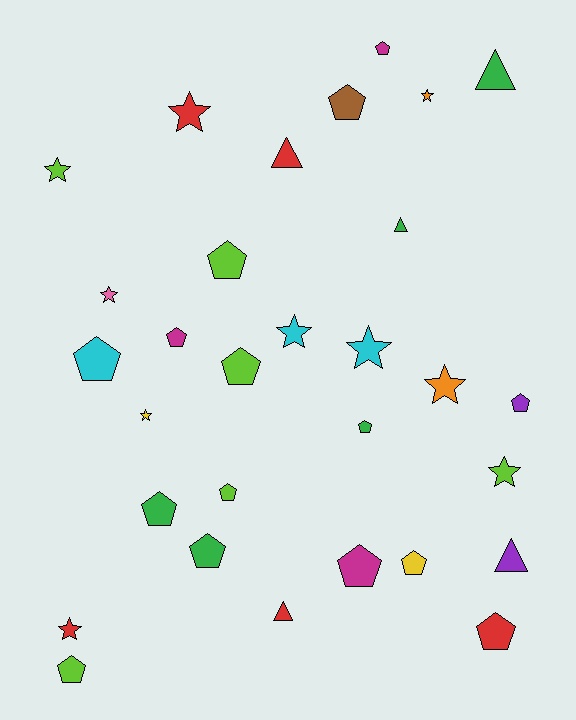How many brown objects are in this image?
There is 1 brown object.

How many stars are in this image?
There are 10 stars.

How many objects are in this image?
There are 30 objects.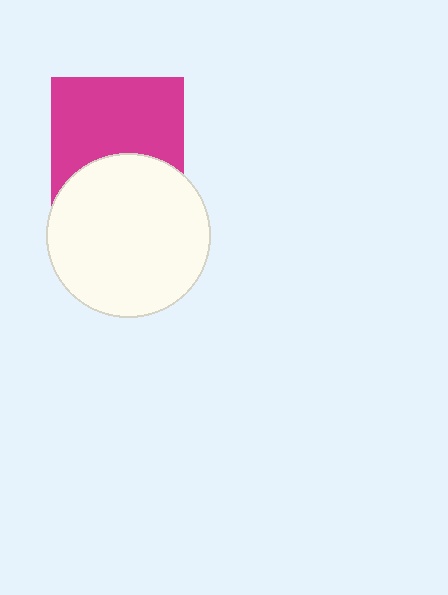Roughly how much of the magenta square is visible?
About half of it is visible (roughly 65%).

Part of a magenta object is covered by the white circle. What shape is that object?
It is a square.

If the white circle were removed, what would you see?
You would see the complete magenta square.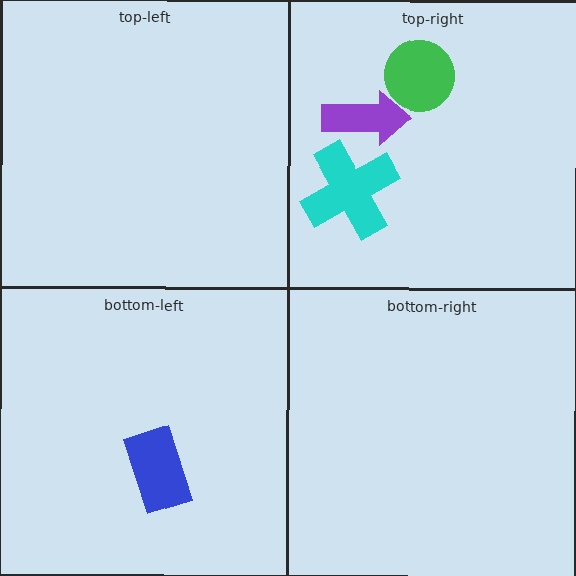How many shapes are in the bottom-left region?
1.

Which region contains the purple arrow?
The top-right region.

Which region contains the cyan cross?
The top-right region.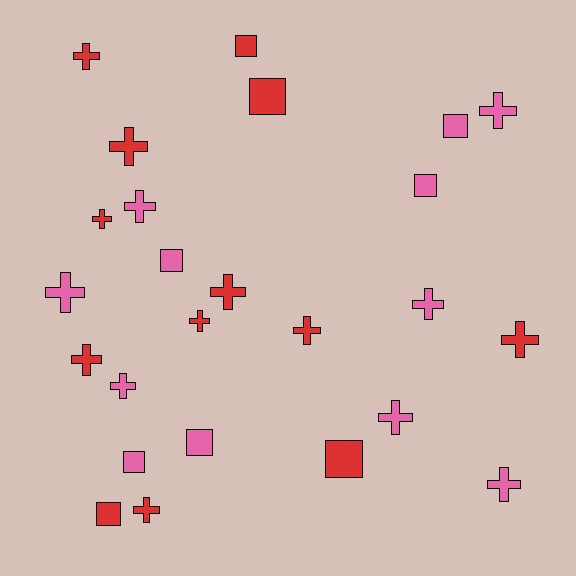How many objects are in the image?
There are 25 objects.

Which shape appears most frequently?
Cross, with 16 objects.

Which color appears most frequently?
Red, with 13 objects.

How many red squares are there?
There are 4 red squares.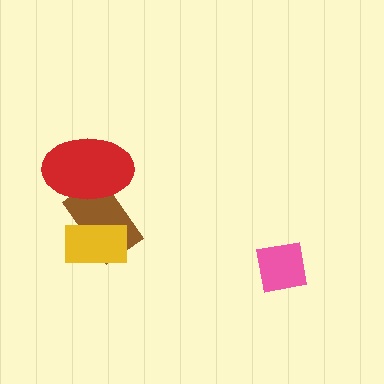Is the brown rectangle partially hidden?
Yes, it is partially covered by another shape.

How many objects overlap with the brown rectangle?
2 objects overlap with the brown rectangle.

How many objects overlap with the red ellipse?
1 object overlaps with the red ellipse.